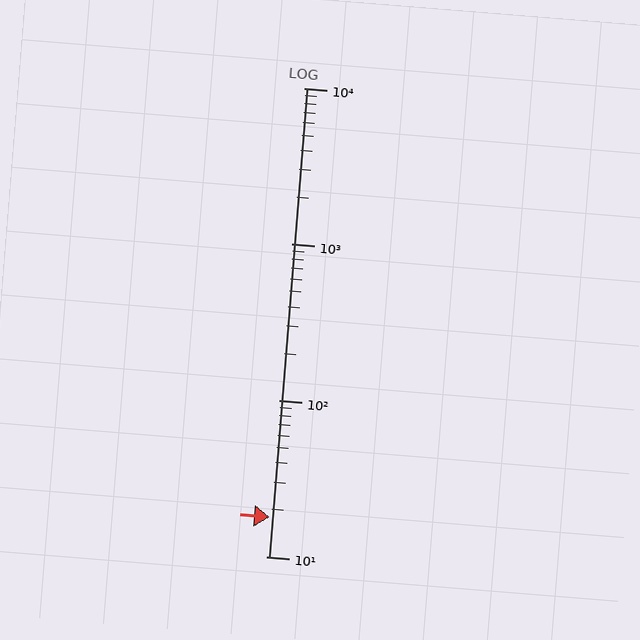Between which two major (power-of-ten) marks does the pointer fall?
The pointer is between 10 and 100.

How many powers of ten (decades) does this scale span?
The scale spans 3 decades, from 10 to 10000.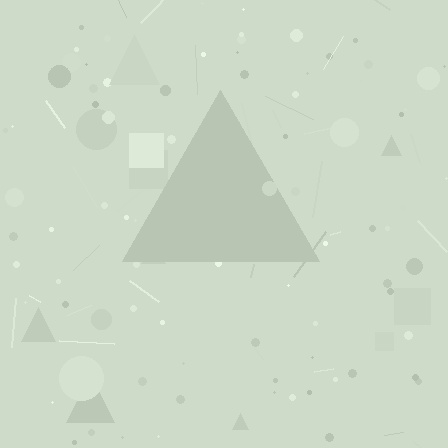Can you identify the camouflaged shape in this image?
The camouflaged shape is a triangle.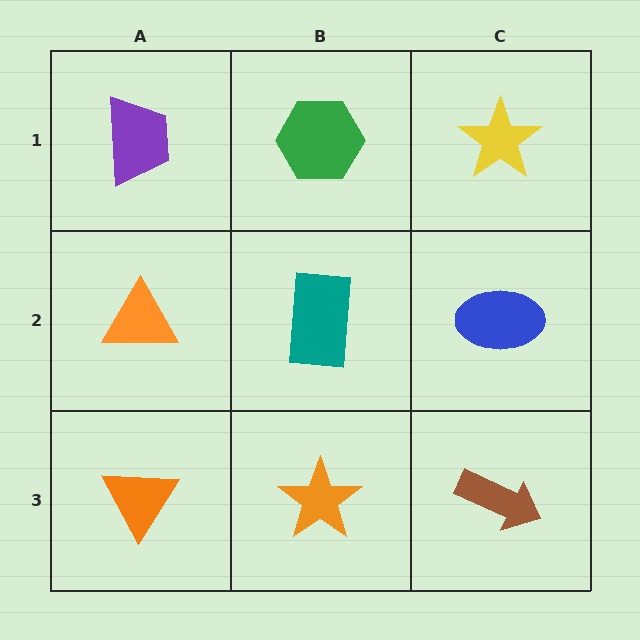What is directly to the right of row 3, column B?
A brown arrow.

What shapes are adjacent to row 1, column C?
A blue ellipse (row 2, column C), a green hexagon (row 1, column B).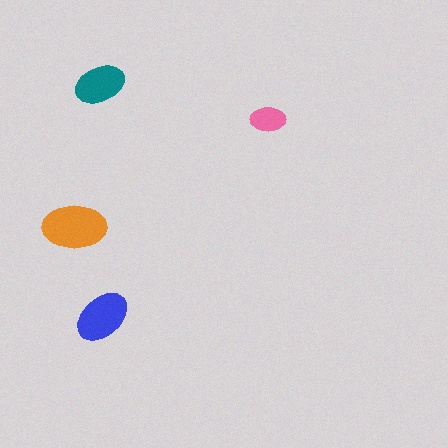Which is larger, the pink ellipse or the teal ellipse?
The teal one.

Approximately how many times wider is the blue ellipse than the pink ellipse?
About 1.5 times wider.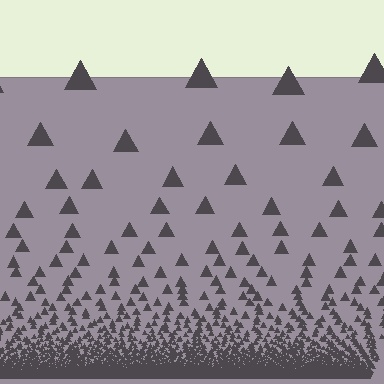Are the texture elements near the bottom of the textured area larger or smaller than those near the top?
Smaller. The gradient is inverted — elements near the bottom are smaller and denser.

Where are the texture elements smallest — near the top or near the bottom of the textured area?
Near the bottom.